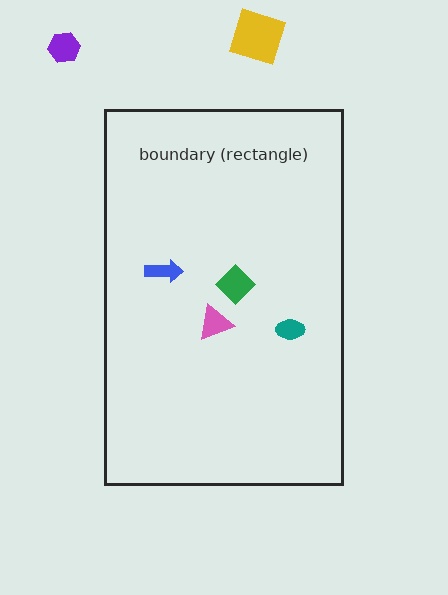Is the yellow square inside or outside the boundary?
Outside.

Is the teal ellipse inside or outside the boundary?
Inside.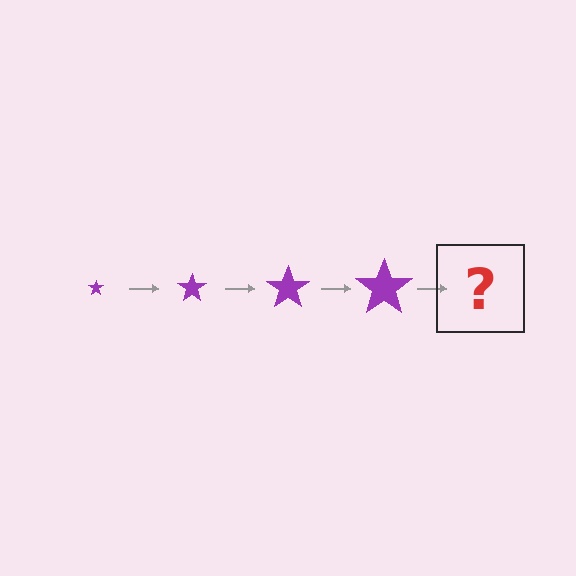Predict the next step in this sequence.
The next step is a purple star, larger than the previous one.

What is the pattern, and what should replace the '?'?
The pattern is that the star gets progressively larger each step. The '?' should be a purple star, larger than the previous one.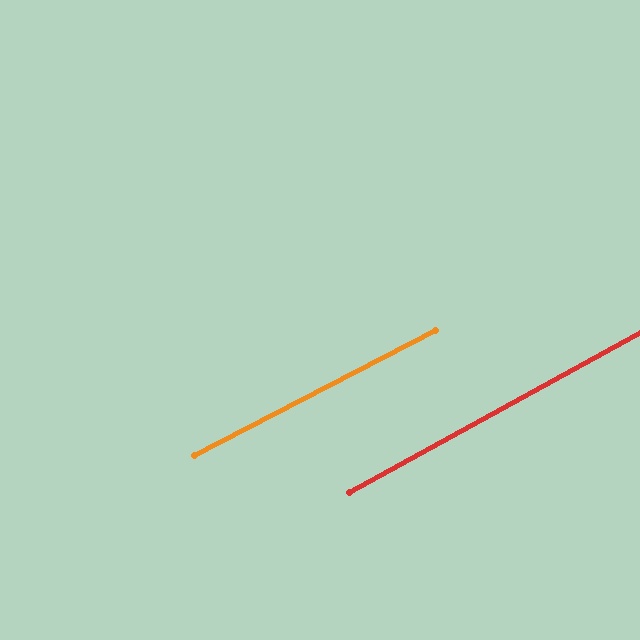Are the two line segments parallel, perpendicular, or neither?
Parallel — their directions differ by only 1.4°.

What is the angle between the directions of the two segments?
Approximately 1 degree.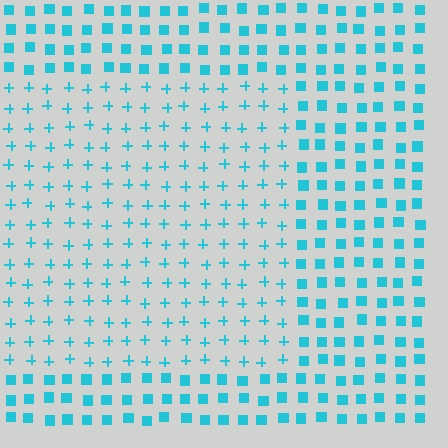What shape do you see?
I see a rectangle.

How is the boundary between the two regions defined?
The boundary is defined by a change in element shape: plus signs inside vs. squares outside. All elements share the same color and spacing.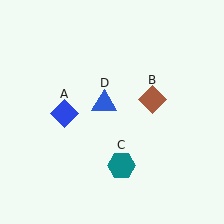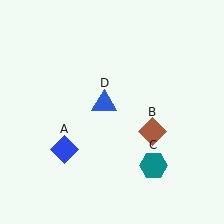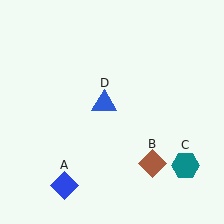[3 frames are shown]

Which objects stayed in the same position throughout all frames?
Blue triangle (object D) remained stationary.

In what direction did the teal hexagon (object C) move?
The teal hexagon (object C) moved right.